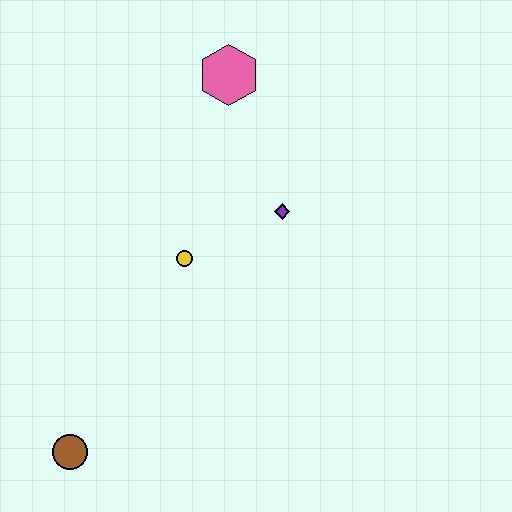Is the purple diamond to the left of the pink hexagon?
No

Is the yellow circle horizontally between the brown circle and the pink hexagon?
Yes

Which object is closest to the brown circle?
The yellow circle is closest to the brown circle.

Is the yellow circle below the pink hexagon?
Yes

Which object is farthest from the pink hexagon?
The brown circle is farthest from the pink hexagon.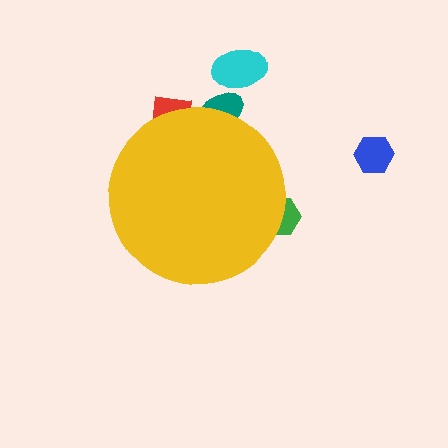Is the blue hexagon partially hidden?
No, the blue hexagon is fully visible.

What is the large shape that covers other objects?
A yellow circle.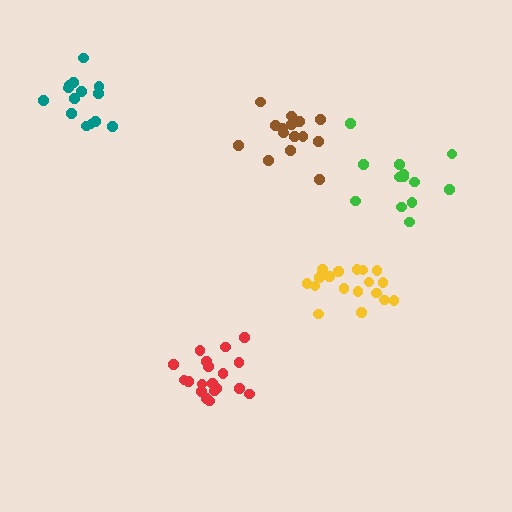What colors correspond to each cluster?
The clusters are colored: red, green, yellow, teal, brown.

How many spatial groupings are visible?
There are 5 spatial groupings.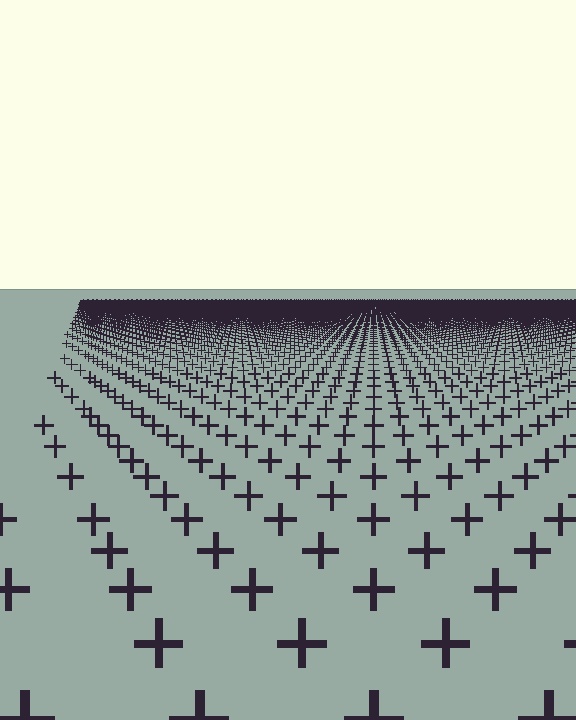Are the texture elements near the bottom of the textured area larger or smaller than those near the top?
Larger. Near the bottom, elements are closer to the viewer and appear at a bigger on-screen size.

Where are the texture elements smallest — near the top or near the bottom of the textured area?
Near the top.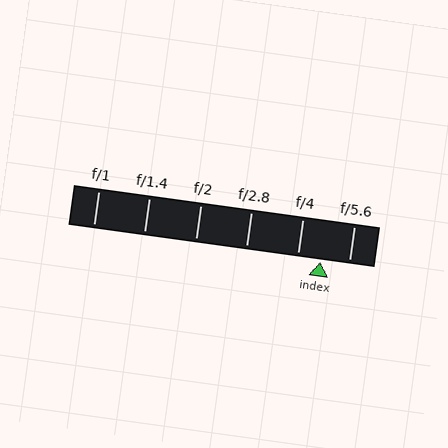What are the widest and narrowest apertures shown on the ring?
The widest aperture shown is f/1 and the narrowest is f/5.6.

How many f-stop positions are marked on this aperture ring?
There are 6 f-stop positions marked.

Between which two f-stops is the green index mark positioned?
The index mark is between f/4 and f/5.6.